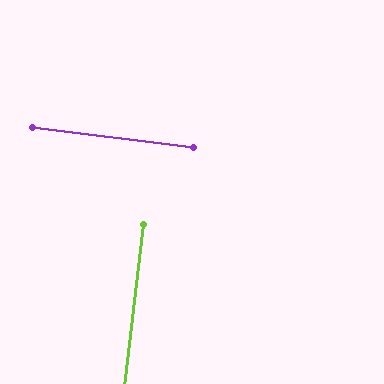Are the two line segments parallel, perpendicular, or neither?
Perpendicular — they meet at approximately 90°.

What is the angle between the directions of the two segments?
Approximately 90 degrees.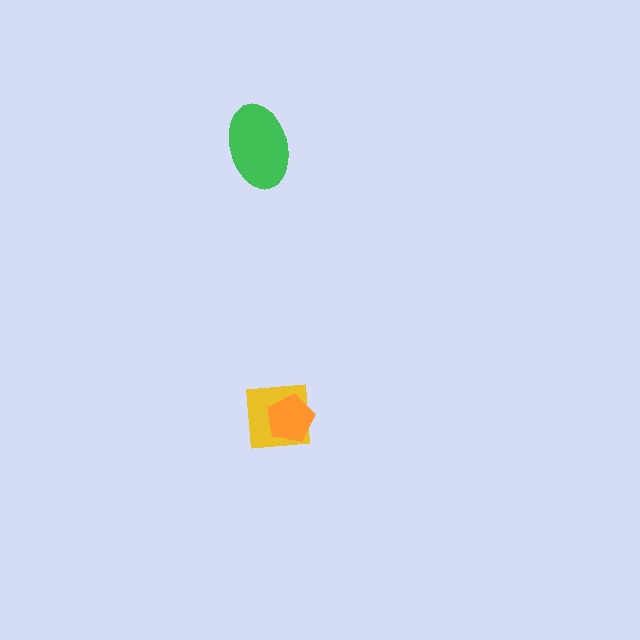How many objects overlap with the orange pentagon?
1 object overlaps with the orange pentagon.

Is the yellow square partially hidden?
Yes, it is partially covered by another shape.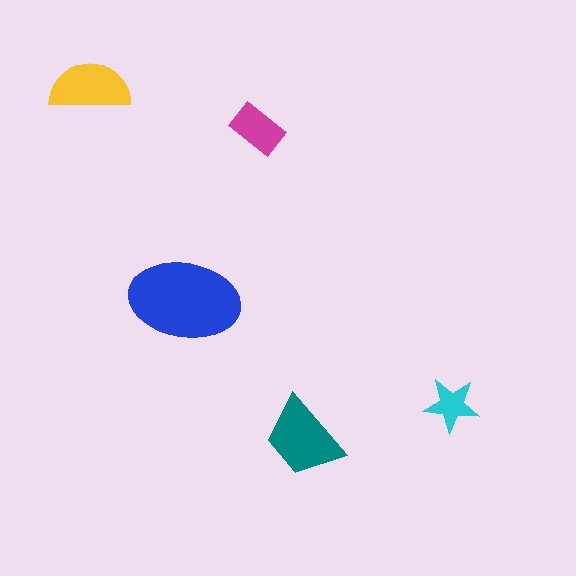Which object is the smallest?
The cyan star.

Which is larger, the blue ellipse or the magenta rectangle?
The blue ellipse.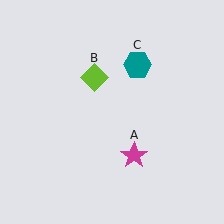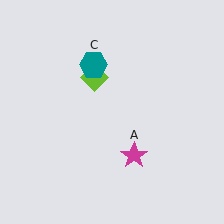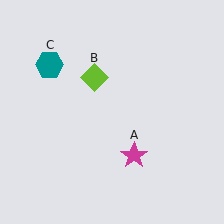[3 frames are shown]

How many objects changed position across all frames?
1 object changed position: teal hexagon (object C).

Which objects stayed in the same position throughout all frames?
Magenta star (object A) and lime diamond (object B) remained stationary.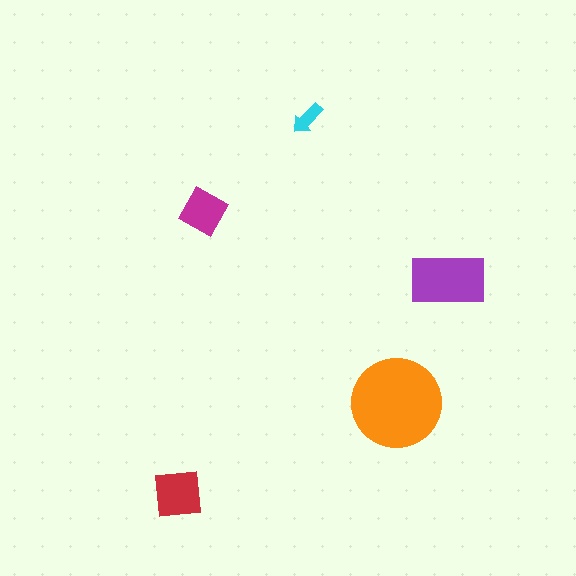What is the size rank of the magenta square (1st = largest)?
4th.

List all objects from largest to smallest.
The orange circle, the purple rectangle, the red square, the magenta square, the cyan arrow.